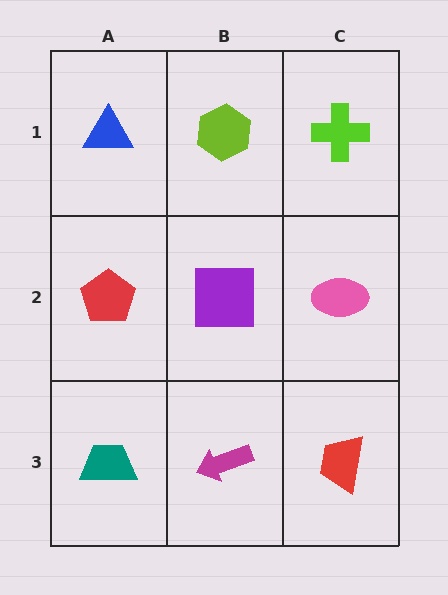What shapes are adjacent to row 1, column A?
A red pentagon (row 2, column A), a lime hexagon (row 1, column B).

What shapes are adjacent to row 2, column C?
A lime cross (row 1, column C), a red trapezoid (row 3, column C), a purple square (row 2, column B).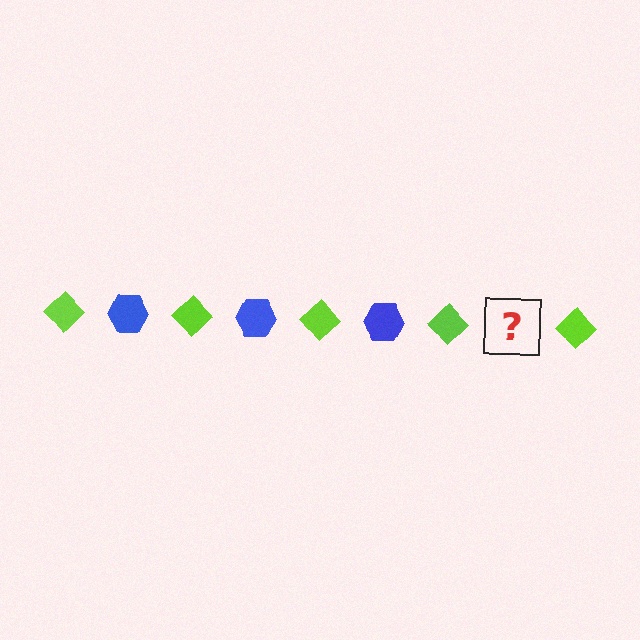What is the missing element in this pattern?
The missing element is a blue hexagon.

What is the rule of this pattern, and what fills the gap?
The rule is that the pattern alternates between lime diamond and blue hexagon. The gap should be filled with a blue hexagon.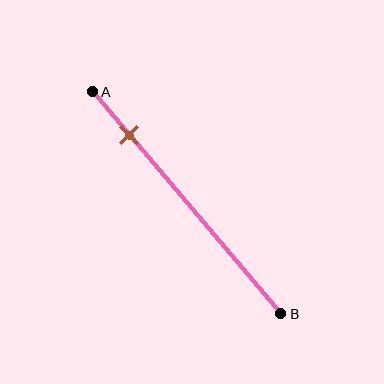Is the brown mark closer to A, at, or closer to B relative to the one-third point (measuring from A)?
The brown mark is closer to point A than the one-third point of segment AB.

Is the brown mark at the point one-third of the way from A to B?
No, the mark is at about 20% from A, not at the 33% one-third point.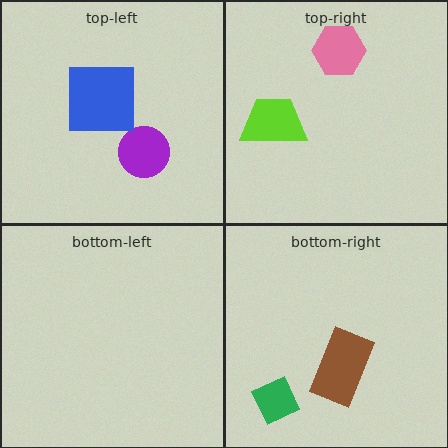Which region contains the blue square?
The top-left region.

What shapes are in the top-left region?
The purple circle, the blue square.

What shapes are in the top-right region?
The pink hexagon, the lime trapezoid.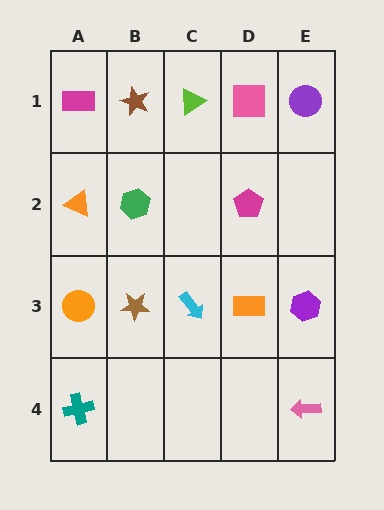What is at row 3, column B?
A brown star.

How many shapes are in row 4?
2 shapes.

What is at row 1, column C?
A lime triangle.